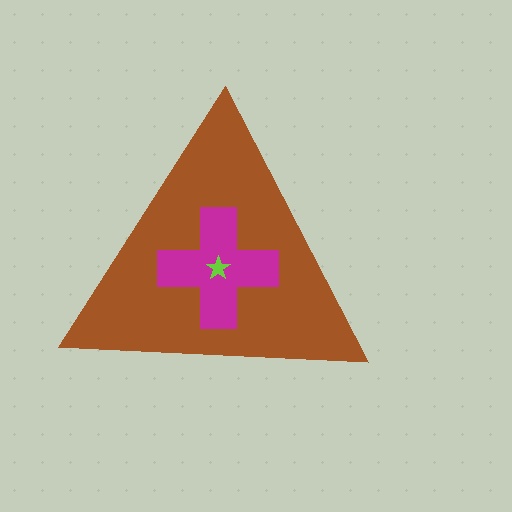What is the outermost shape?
The brown triangle.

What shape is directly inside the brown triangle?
The magenta cross.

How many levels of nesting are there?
3.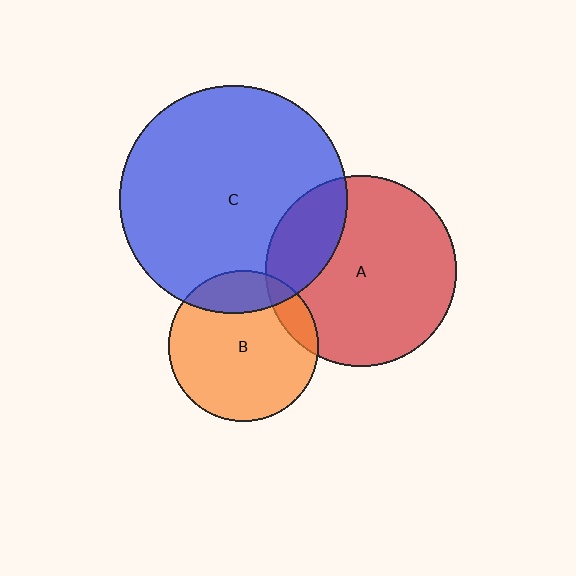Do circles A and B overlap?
Yes.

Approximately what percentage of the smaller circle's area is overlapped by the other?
Approximately 10%.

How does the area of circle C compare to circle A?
Approximately 1.4 times.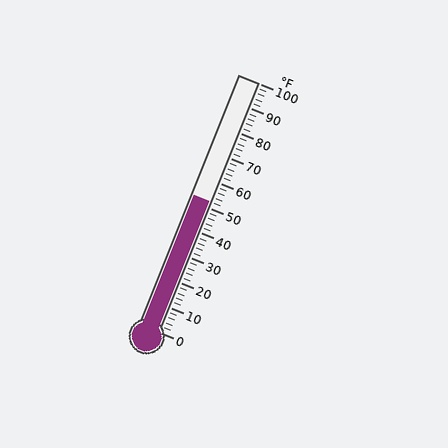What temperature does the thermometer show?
The thermometer shows approximately 52°F.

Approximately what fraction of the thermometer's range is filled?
The thermometer is filled to approximately 50% of its range.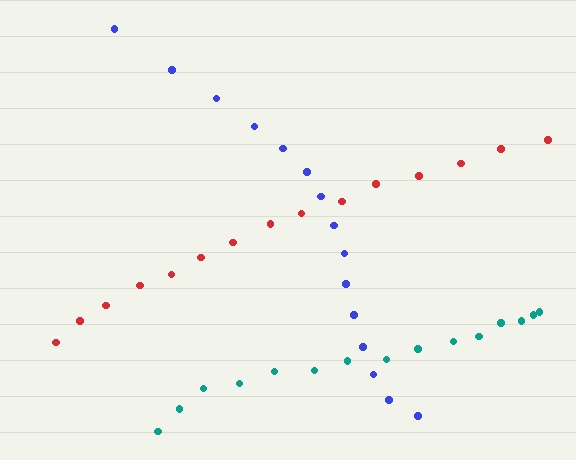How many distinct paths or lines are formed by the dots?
There are 3 distinct paths.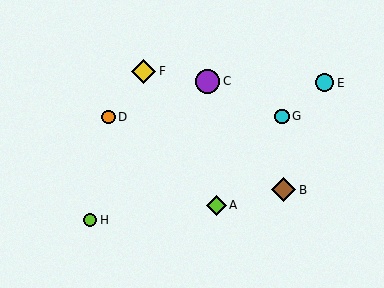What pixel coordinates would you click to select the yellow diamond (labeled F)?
Click at (144, 71) to select the yellow diamond F.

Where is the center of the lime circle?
The center of the lime circle is at (90, 220).